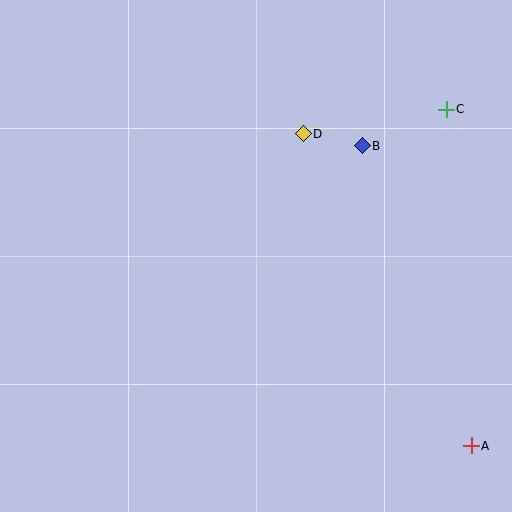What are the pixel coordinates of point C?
Point C is at (446, 109).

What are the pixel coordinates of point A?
Point A is at (471, 446).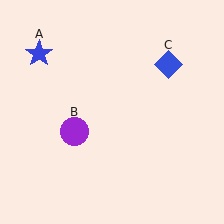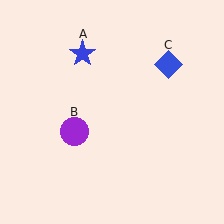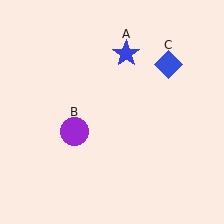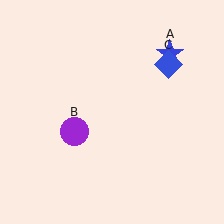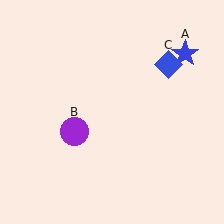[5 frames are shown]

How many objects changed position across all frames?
1 object changed position: blue star (object A).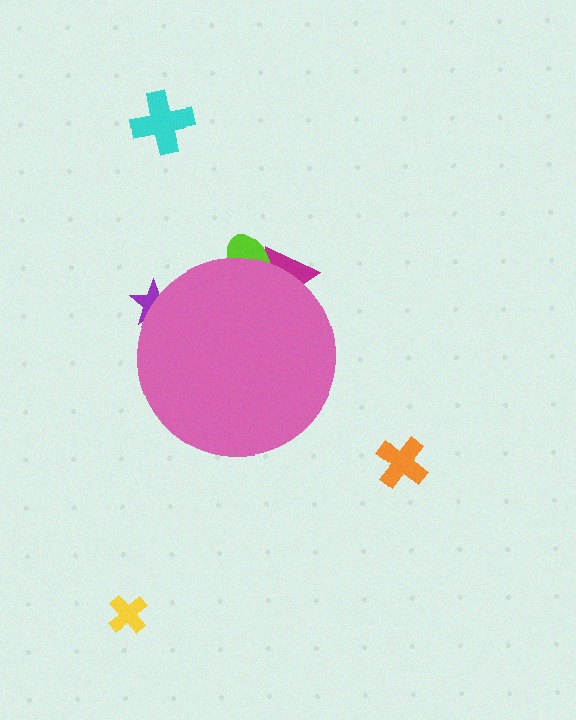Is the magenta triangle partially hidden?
Yes, the magenta triangle is partially hidden behind the pink circle.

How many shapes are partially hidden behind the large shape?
3 shapes are partially hidden.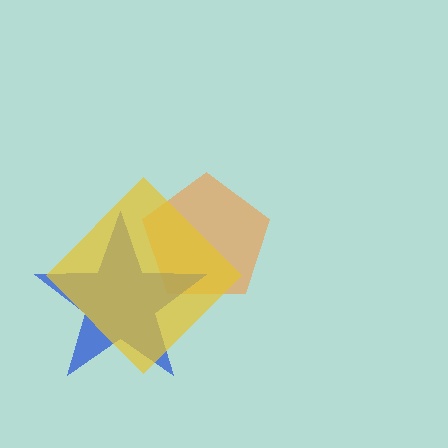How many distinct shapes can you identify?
There are 3 distinct shapes: an orange pentagon, a blue star, a yellow diamond.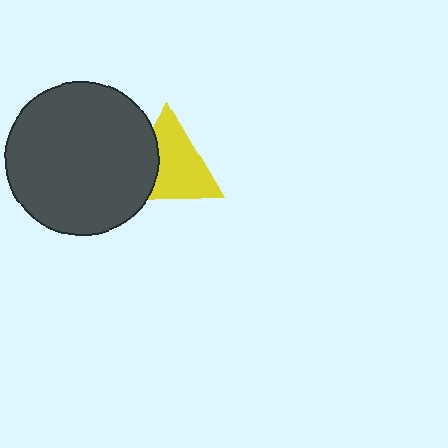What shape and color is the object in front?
The object in front is a dark gray circle.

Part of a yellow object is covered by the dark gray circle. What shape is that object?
It is a triangle.